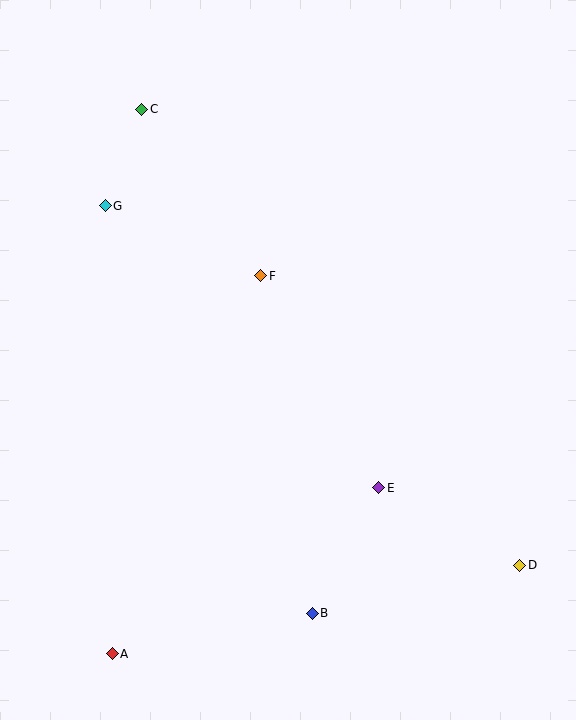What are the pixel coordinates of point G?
Point G is at (105, 206).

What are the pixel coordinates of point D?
Point D is at (520, 565).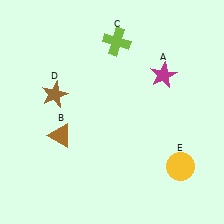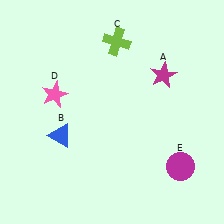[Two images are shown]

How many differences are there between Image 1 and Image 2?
There are 3 differences between the two images.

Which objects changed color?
B changed from brown to blue. D changed from brown to pink. E changed from yellow to magenta.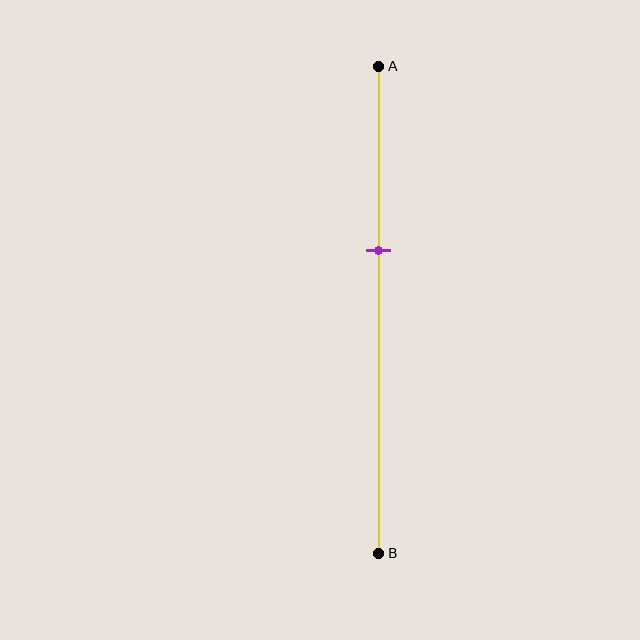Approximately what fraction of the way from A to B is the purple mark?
The purple mark is approximately 40% of the way from A to B.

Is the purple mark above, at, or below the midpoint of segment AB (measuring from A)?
The purple mark is above the midpoint of segment AB.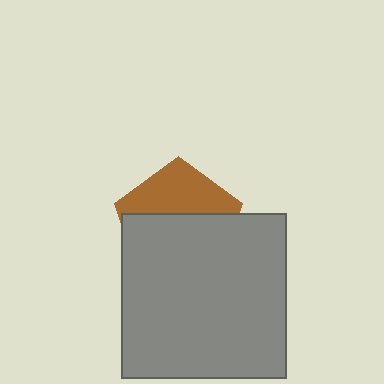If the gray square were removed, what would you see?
You would see the complete brown pentagon.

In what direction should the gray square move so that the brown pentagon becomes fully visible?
The gray square should move down. That is the shortest direction to clear the overlap and leave the brown pentagon fully visible.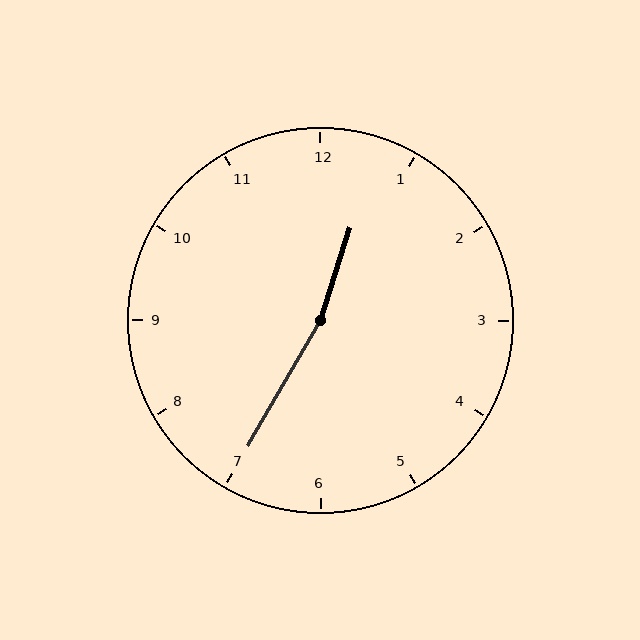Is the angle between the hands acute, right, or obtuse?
It is obtuse.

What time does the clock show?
12:35.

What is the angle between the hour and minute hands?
Approximately 168 degrees.